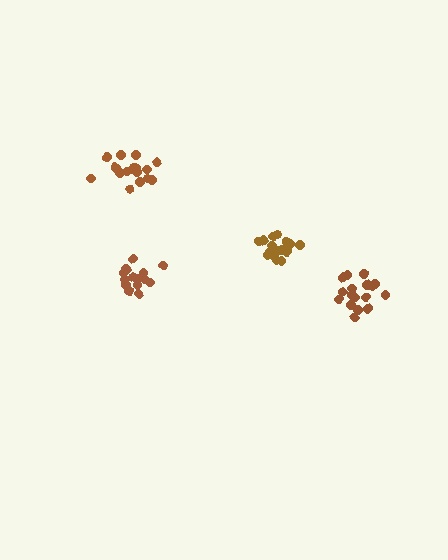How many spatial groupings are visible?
There are 4 spatial groupings.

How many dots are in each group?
Group 1: 17 dots, Group 2: 17 dots, Group 3: 14 dots, Group 4: 19 dots (67 total).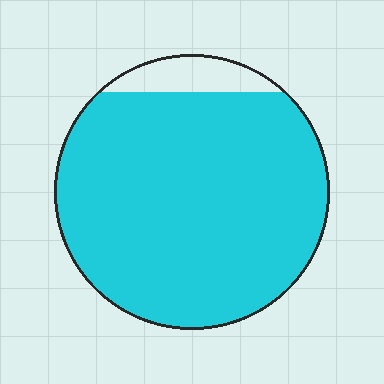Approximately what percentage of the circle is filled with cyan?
Approximately 90%.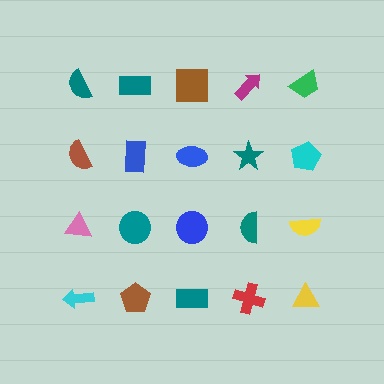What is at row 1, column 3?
A brown square.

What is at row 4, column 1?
A cyan arrow.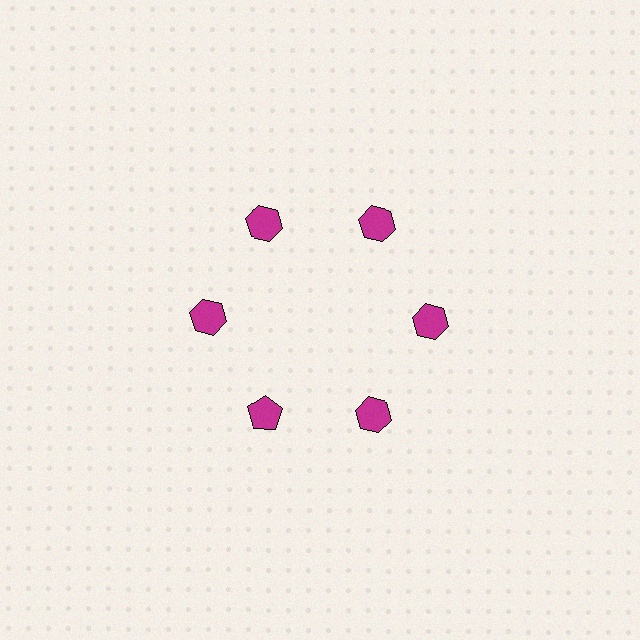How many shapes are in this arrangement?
There are 6 shapes arranged in a ring pattern.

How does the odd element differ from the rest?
It has a different shape: pentagon instead of hexagon.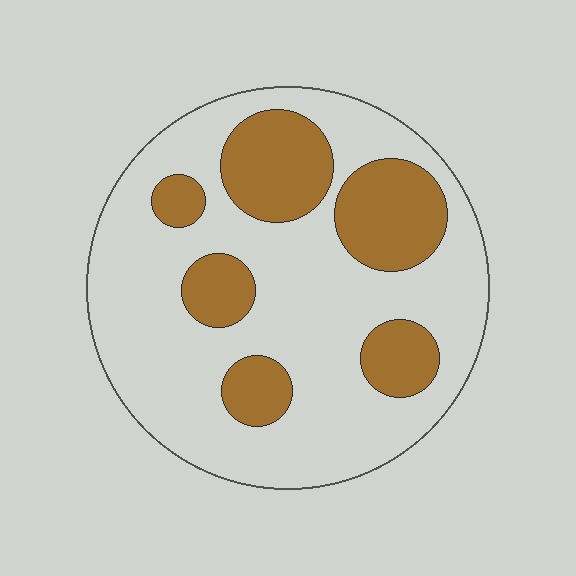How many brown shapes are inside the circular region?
6.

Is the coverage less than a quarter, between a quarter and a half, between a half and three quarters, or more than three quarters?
Between a quarter and a half.